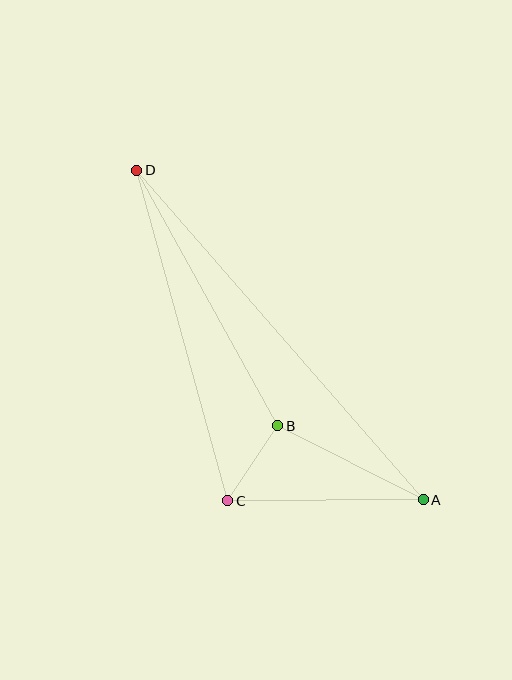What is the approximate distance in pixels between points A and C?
The distance between A and C is approximately 196 pixels.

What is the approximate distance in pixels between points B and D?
The distance between B and D is approximately 292 pixels.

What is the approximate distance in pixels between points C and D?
The distance between C and D is approximately 343 pixels.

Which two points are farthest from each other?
Points A and D are farthest from each other.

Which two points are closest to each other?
Points B and C are closest to each other.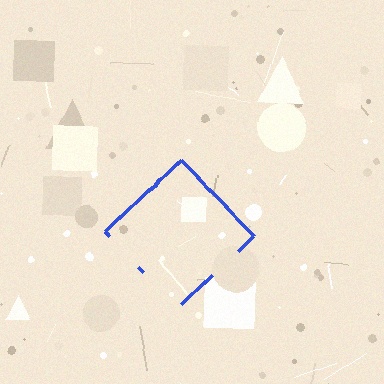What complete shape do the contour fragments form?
The contour fragments form a diamond.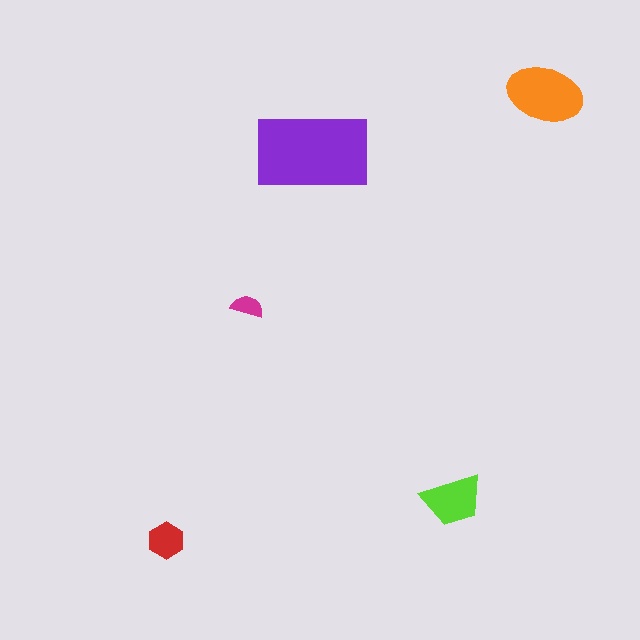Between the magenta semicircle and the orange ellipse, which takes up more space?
The orange ellipse.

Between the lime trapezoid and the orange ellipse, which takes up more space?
The orange ellipse.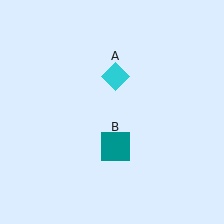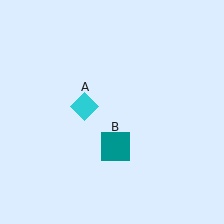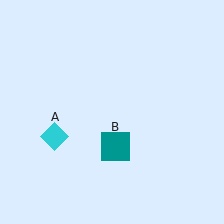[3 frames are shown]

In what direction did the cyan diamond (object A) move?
The cyan diamond (object A) moved down and to the left.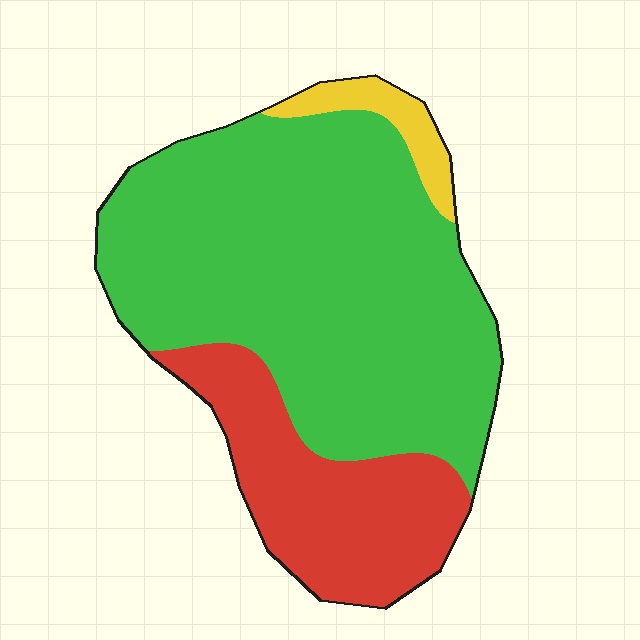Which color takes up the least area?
Yellow, at roughly 5%.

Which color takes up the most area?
Green, at roughly 70%.